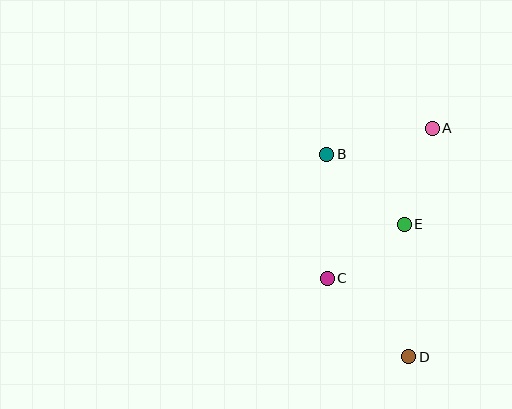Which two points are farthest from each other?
Points A and D are farthest from each other.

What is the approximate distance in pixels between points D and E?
The distance between D and E is approximately 132 pixels.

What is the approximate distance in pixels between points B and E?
The distance between B and E is approximately 105 pixels.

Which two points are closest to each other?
Points C and E are closest to each other.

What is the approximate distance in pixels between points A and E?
The distance between A and E is approximately 100 pixels.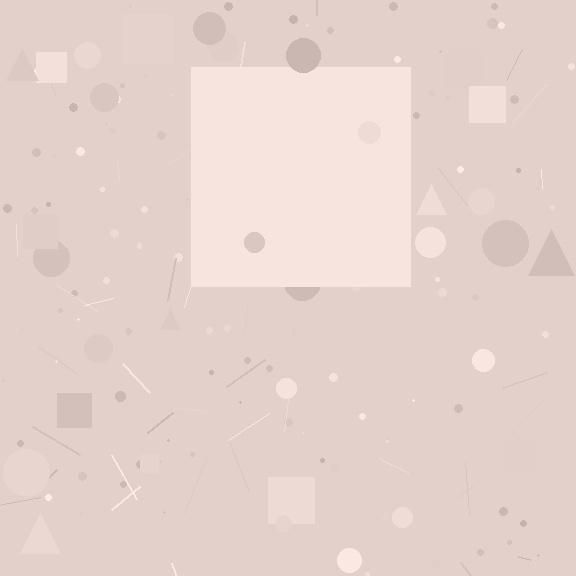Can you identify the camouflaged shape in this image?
The camouflaged shape is a square.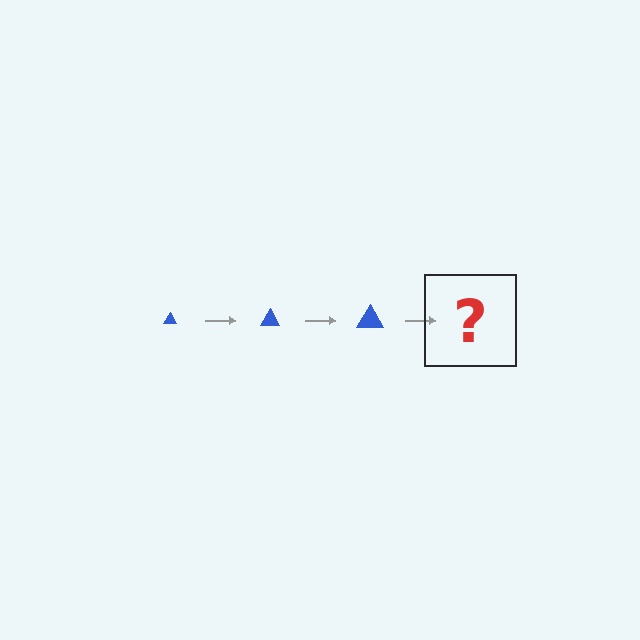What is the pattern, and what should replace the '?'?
The pattern is that the triangle gets progressively larger each step. The '?' should be a blue triangle, larger than the previous one.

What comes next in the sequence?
The next element should be a blue triangle, larger than the previous one.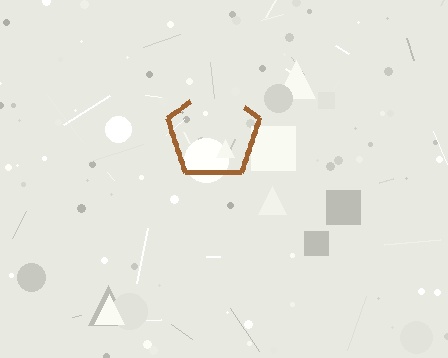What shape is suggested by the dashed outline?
The dashed outline suggests a pentagon.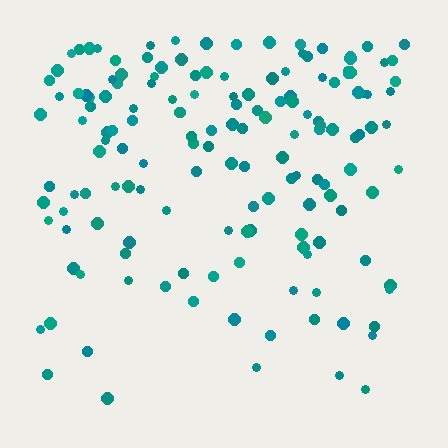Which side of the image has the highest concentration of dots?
The top.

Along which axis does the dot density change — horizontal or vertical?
Vertical.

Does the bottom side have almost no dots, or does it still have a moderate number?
Still a moderate number, just noticeably fewer than the top.